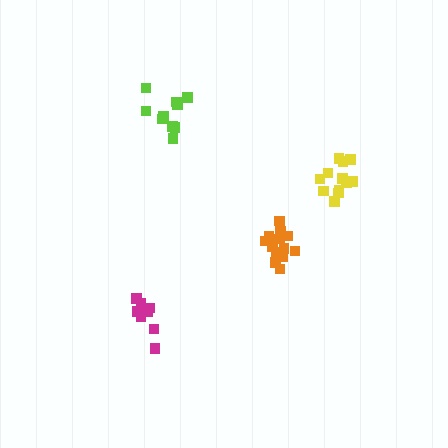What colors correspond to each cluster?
The clusters are colored: magenta, yellow, lime, orange.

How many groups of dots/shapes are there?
There are 4 groups.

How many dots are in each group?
Group 1: 9 dots, Group 2: 12 dots, Group 3: 11 dots, Group 4: 14 dots (46 total).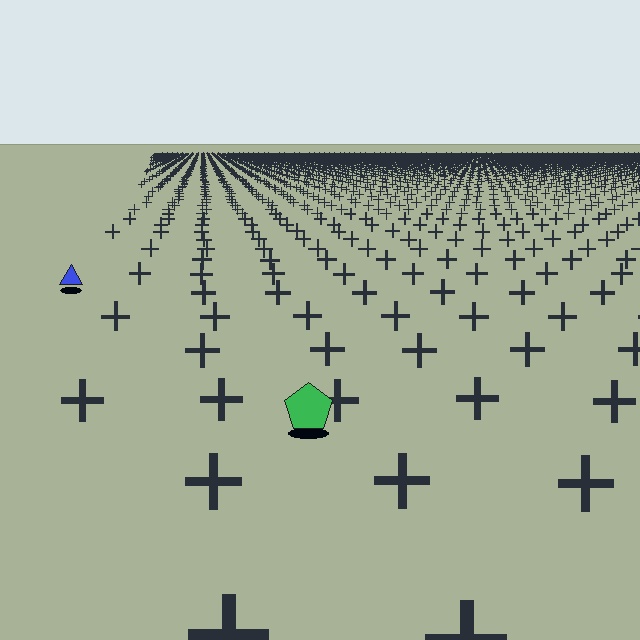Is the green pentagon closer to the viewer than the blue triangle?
Yes. The green pentagon is closer — you can tell from the texture gradient: the ground texture is coarser near it.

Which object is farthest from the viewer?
The blue triangle is farthest from the viewer. It appears smaller and the ground texture around it is denser.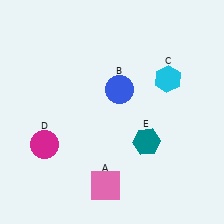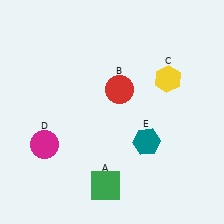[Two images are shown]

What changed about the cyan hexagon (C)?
In Image 1, C is cyan. In Image 2, it changed to yellow.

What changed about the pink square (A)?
In Image 1, A is pink. In Image 2, it changed to green.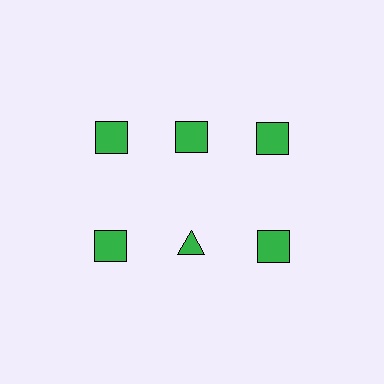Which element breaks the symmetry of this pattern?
The green triangle in the second row, second from left column breaks the symmetry. All other shapes are green squares.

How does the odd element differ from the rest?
It has a different shape: triangle instead of square.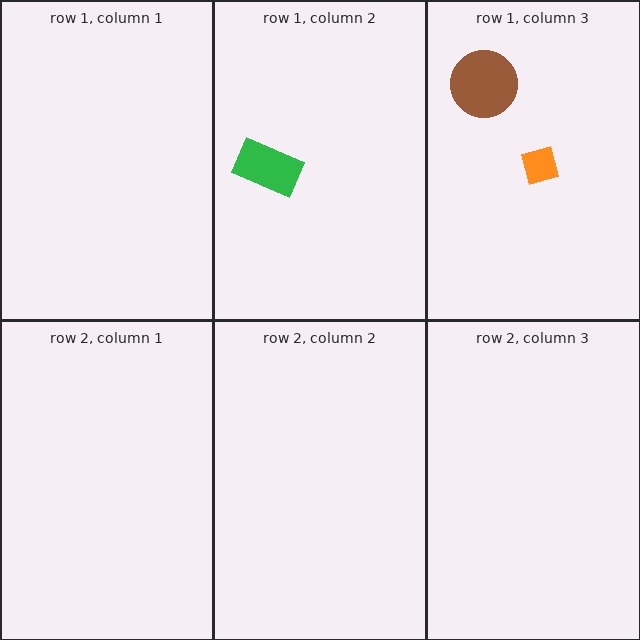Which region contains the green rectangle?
The row 1, column 2 region.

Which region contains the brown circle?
The row 1, column 3 region.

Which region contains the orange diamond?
The row 1, column 3 region.